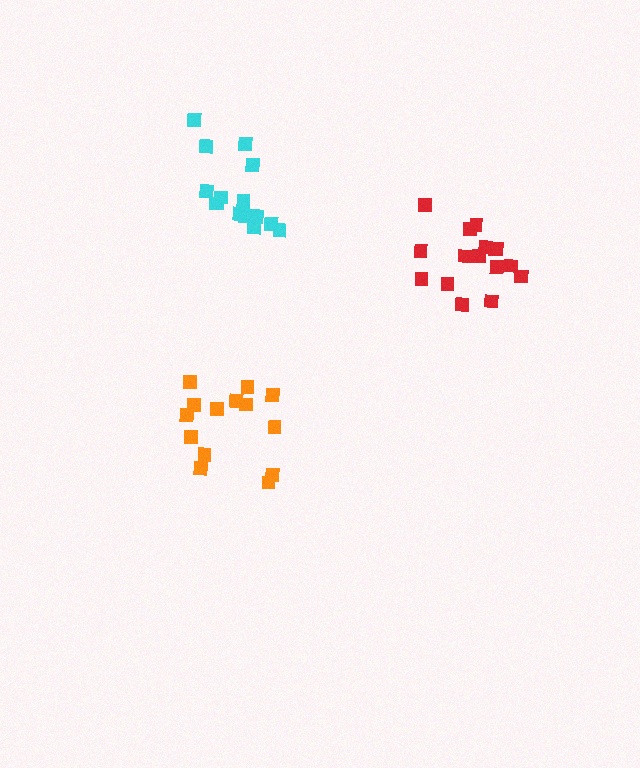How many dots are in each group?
Group 1: 14 dots, Group 2: 16 dots, Group 3: 16 dots (46 total).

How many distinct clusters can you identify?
There are 3 distinct clusters.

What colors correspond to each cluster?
The clusters are colored: orange, red, cyan.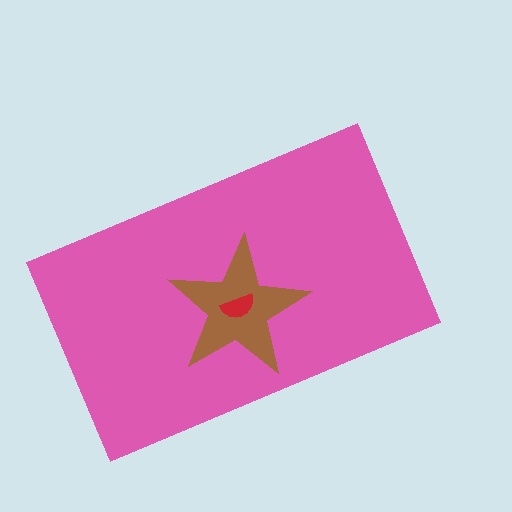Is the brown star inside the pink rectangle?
Yes.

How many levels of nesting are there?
3.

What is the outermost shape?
The pink rectangle.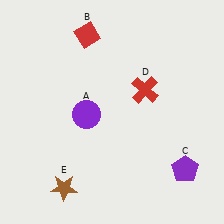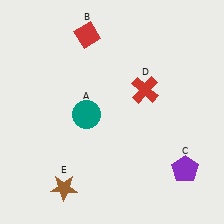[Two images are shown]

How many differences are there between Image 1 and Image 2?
There is 1 difference between the two images.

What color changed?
The circle (A) changed from purple in Image 1 to teal in Image 2.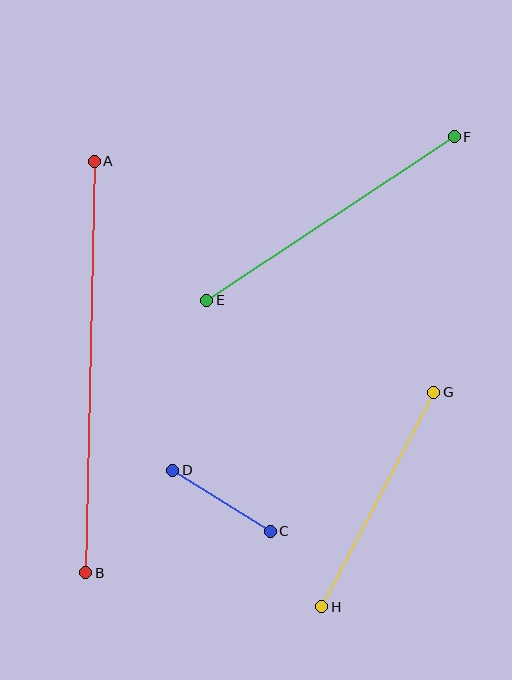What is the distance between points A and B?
The distance is approximately 411 pixels.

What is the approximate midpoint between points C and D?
The midpoint is at approximately (221, 501) pixels.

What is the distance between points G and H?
The distance is approximately 242 pixels.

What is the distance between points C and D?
The distance is approximately 115 pixels.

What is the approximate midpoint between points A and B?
The midpoint is at approximately (90, 367) pixels.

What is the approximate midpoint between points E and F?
The midpoint is at approximately (330, 218) pixels.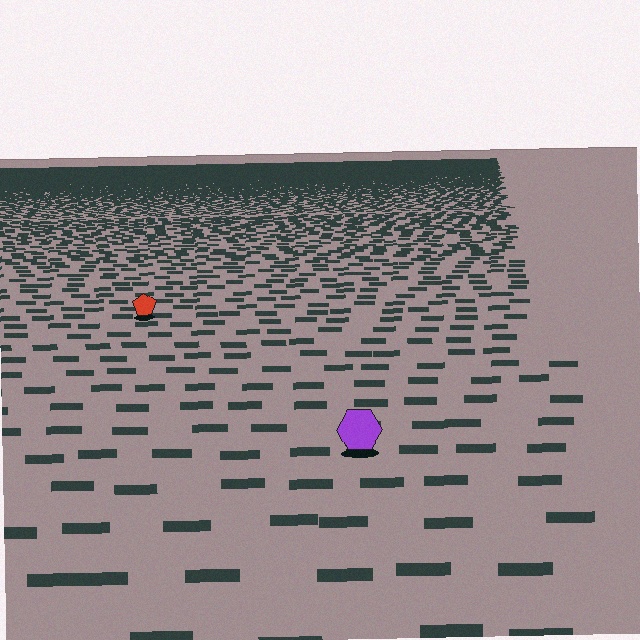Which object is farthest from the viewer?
The red pentagon is farthest from the viewer. It appears smaller and the ground texture around it is denser.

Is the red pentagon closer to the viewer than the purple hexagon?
No. The purple hexagon is closer — you can tell from the texture gradient: the ground texture is coarser near it.